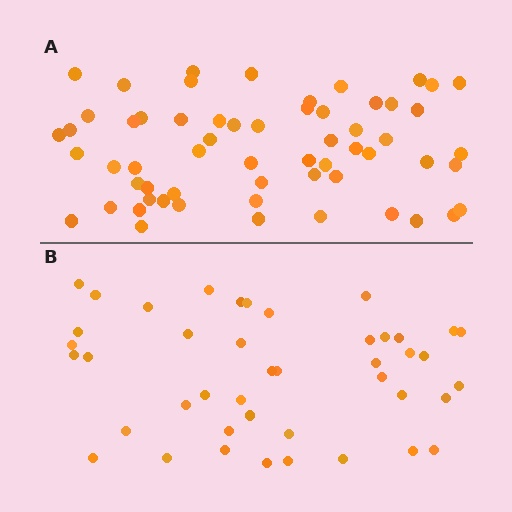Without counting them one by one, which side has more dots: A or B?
Region A (the top region) has more dots.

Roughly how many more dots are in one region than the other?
Region A has approximately 15 more dots than region B.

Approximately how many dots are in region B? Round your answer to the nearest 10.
About 40 dots. (The exact count is 43, which rounds to 40.)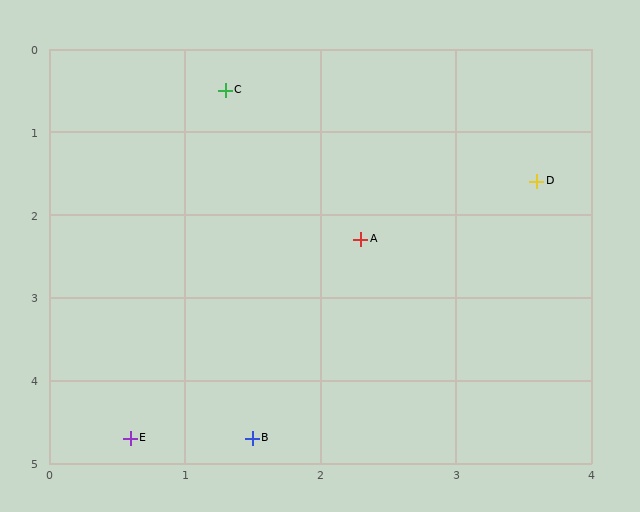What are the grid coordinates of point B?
Point B is at approximately (1.5, 4.7).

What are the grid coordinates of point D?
Point D is at approximately (3.6, 1.6).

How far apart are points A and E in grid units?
Points A and E are about 2.9 grid units apart.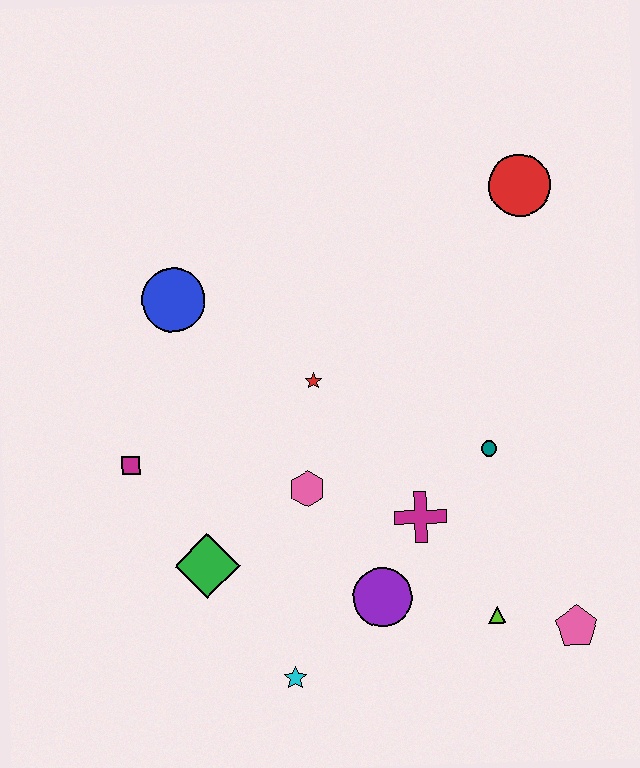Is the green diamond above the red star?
No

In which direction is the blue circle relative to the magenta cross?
The blue circle is to the left of the magenta cross.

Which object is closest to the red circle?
The teal circle is closest to the red circle.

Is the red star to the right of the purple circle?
No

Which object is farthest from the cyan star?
The red circle is farthest from the cyan star.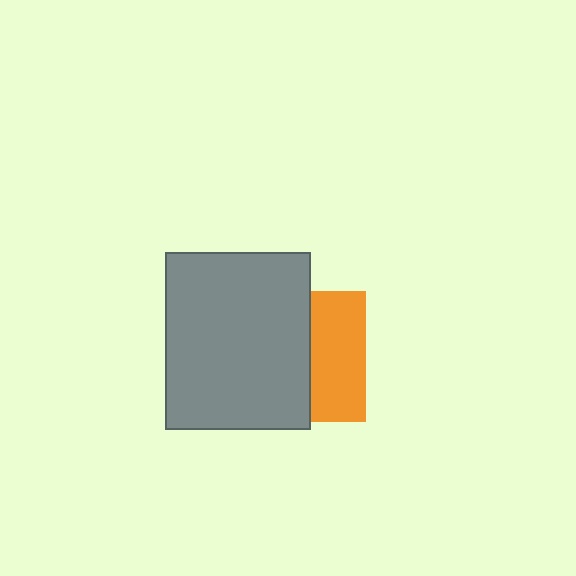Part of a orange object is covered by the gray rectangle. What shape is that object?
It is a square.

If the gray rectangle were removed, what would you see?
You would see the complete orange square.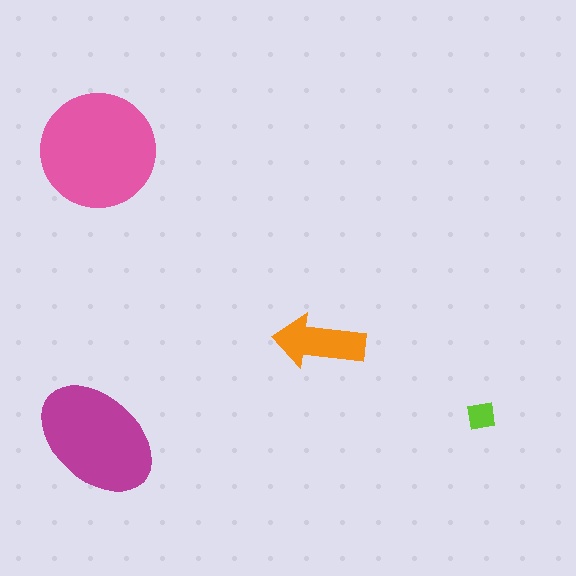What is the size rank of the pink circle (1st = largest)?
1st.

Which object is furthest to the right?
The lime square is rightmost.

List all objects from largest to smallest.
The pink circle, the magenta ellipse, the orange arrow, the lime square.